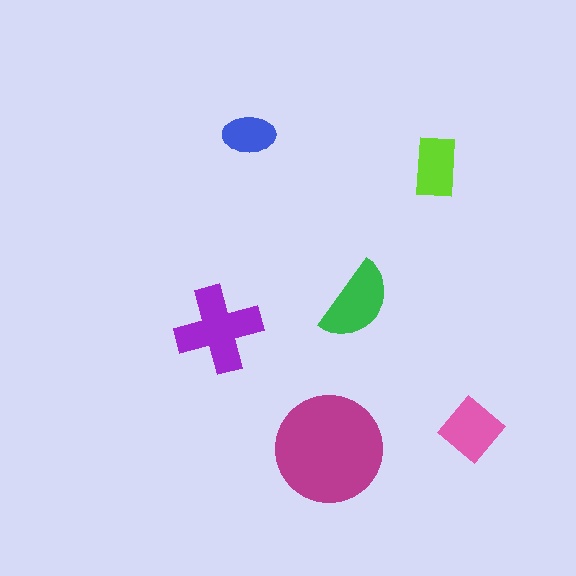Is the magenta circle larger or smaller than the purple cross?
Larger.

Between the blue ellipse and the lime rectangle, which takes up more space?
The lime rectangle.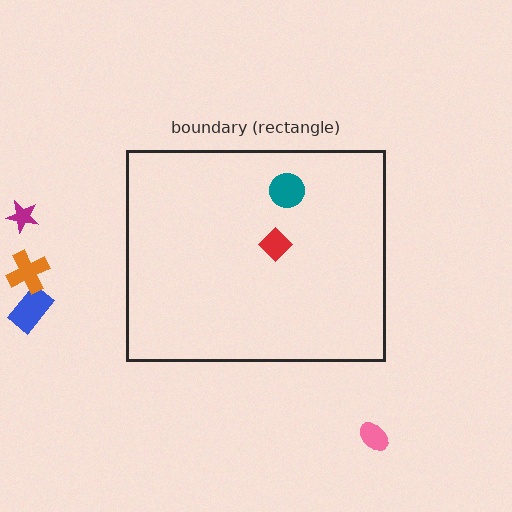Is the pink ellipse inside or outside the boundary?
Outside.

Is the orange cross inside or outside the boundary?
Outside.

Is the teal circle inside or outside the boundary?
Inside.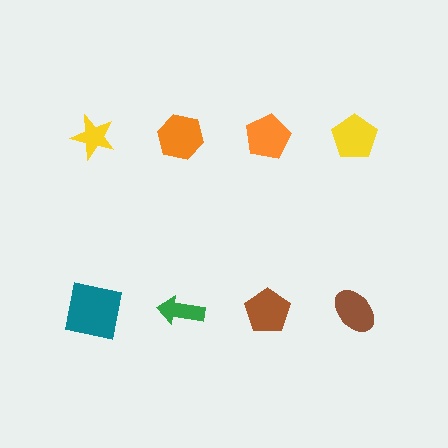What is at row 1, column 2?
An orange hexagon.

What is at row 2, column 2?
A green arrow.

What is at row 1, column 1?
A yellow star.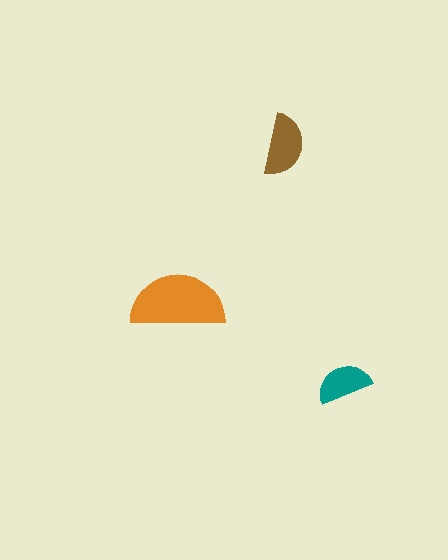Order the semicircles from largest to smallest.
the orange one, the brown one, the teal one.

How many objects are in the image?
There are 3 objects in the image.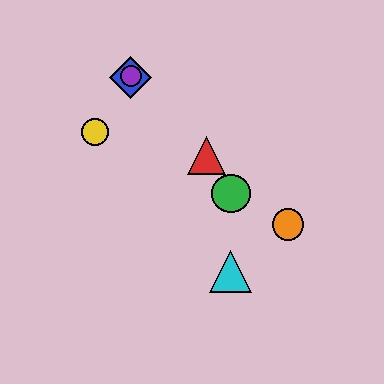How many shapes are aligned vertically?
2 shapes (the blue diamond, the purple circle) are aligned vertically.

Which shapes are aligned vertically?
The blue diamond, the purple circle are aligned vertically.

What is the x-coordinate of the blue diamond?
The blue diamond is at x≈131.